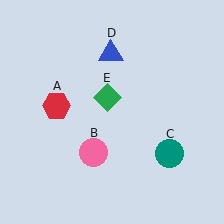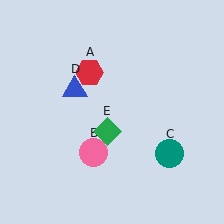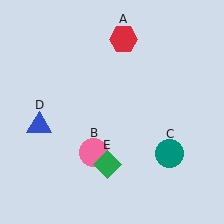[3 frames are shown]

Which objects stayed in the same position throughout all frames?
Pink circle (object B) and teal circle (object C) remained stationary.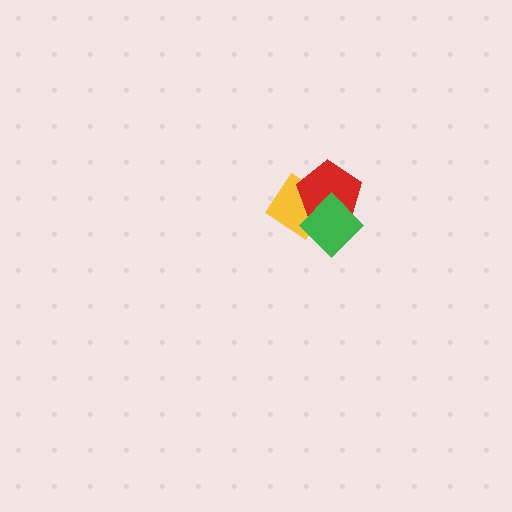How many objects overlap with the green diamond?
2 objects overlap with the green diamond.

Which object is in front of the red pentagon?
The green diamond is in front of the red pentagon.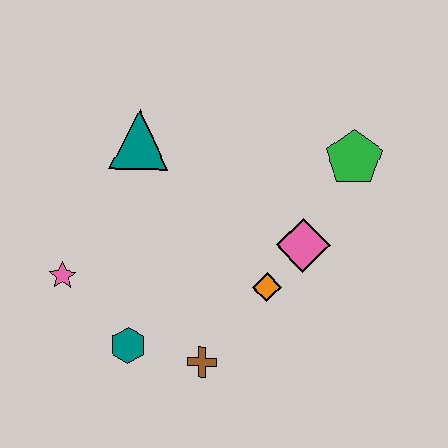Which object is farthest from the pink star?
The green pentagon is farthest from the pink star.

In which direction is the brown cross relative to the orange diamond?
The brown cross is below the orange diamond.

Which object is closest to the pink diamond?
The orange diamond is closest to the pink diamond.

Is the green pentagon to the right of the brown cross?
Yes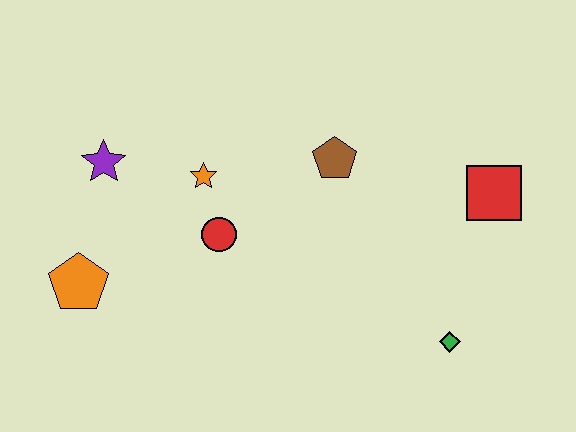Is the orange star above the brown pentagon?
No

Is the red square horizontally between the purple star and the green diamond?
No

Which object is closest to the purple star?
The orange star is closest to the purple star.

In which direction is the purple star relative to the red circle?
The purple star is to the left of the red circle.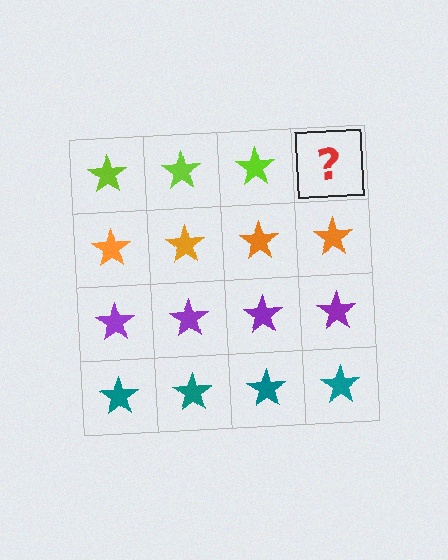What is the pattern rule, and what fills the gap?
The rule is that each row has a consistent color. The gap should be filled with a lime star.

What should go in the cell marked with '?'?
The missing cell should contain a lime star.